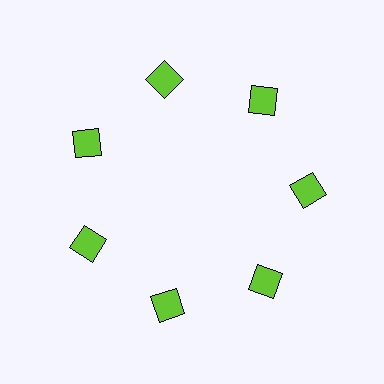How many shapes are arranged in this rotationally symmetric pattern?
There are 7 shapes, arranged in 7 groups of 1.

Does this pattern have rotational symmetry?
Yes, this pattern has 7-fold rotational symmetry. It looks the same after rotating 51 degrees around the center.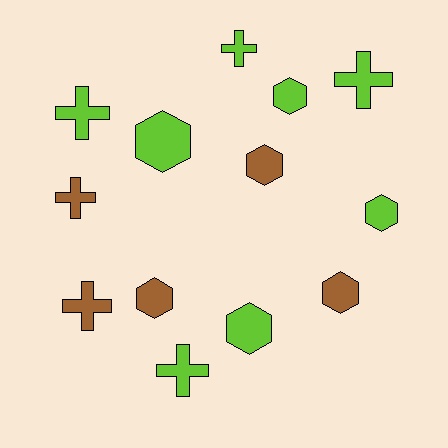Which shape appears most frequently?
Hexagon, with 7 objects.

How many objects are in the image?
There are 13 objects.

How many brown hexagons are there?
There are 3 brown hexagons.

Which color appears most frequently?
Lime, with 8 objects.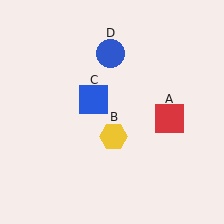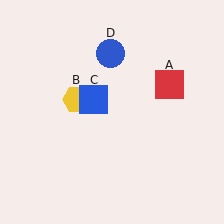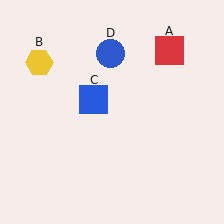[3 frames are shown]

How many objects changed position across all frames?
2 objects changed position: red square (object A), yellow hexagon (object B).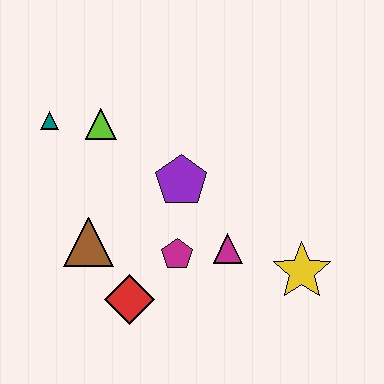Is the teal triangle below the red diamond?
No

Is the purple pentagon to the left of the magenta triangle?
Yes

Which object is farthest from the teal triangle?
The yellow star is farthest from the teal triangle.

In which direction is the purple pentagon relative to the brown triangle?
The purple pentagon is to the right of the brown triangle.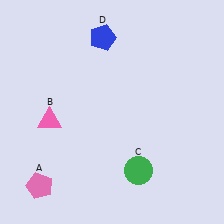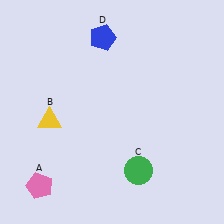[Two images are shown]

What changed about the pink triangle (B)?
In Image 1, B is pink. In Image 2, it changed to yellow.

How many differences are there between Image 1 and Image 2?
There is 1 difference between the two images.